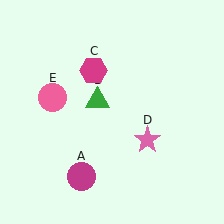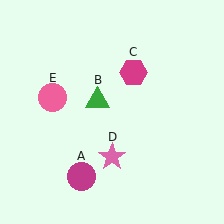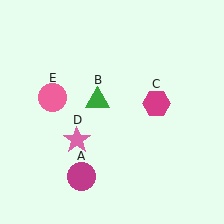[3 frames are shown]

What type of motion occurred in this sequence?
The magenta hexagon (object C), pink star (object D) rotated clockwise around the center of the scene.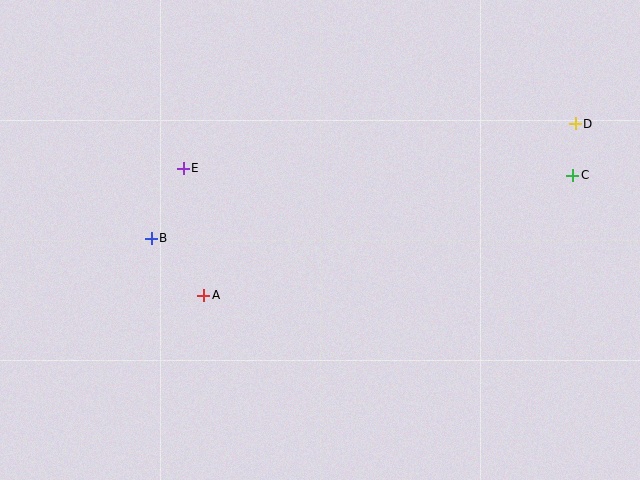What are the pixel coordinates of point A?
Point A is at (204, 295).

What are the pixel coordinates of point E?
Point E is at (183, 168).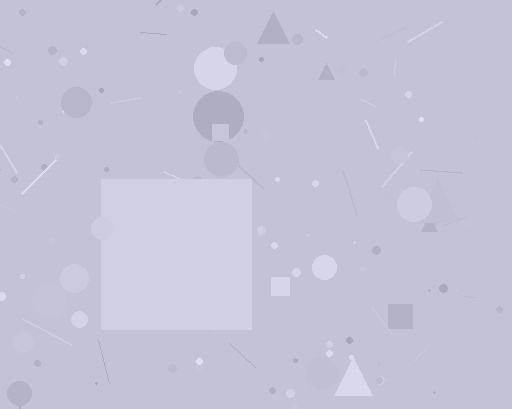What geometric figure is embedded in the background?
A square is embedded in the background.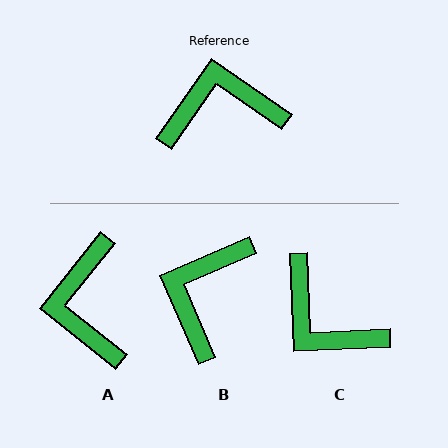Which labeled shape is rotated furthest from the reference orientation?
C, about 127 degrees away.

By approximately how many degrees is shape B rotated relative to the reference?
Approximately 58 degrees counter-clockwise.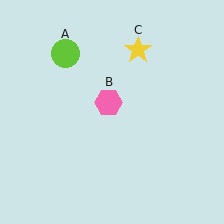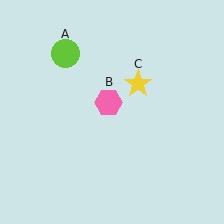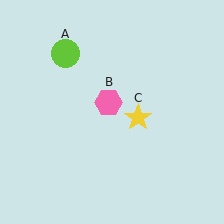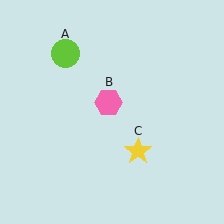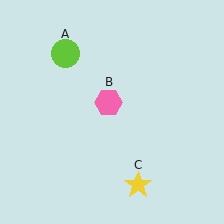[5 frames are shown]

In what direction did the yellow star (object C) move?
The yellow star (object C) moved down.